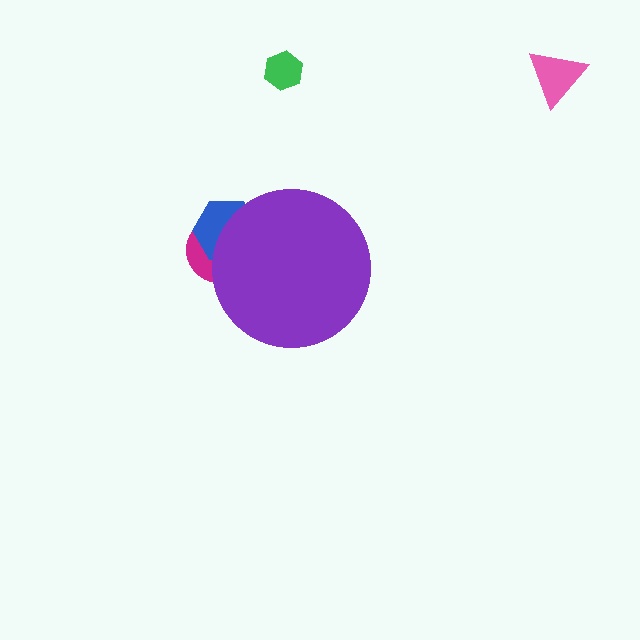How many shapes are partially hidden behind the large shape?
2 shapes are partially hidden.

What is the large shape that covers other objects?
A purple circle.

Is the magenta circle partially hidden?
Yes, the magenta circle is partially hidden behind the purple circle.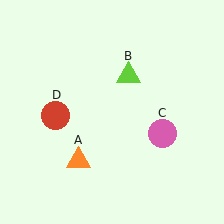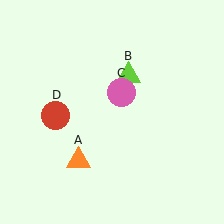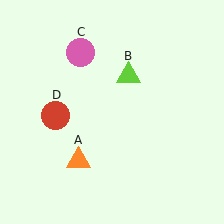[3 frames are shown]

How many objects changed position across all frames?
1 object changed position: pink circle (object C).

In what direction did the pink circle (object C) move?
The pink circle (object C) moved up and to the left.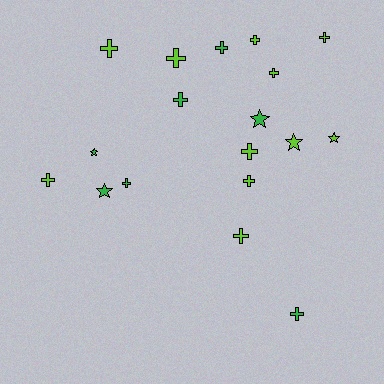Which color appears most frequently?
Lime, with 11 objects.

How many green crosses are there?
There are 4 green crosses.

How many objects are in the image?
There are 18 objects.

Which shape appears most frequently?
Cross, with 13 objects.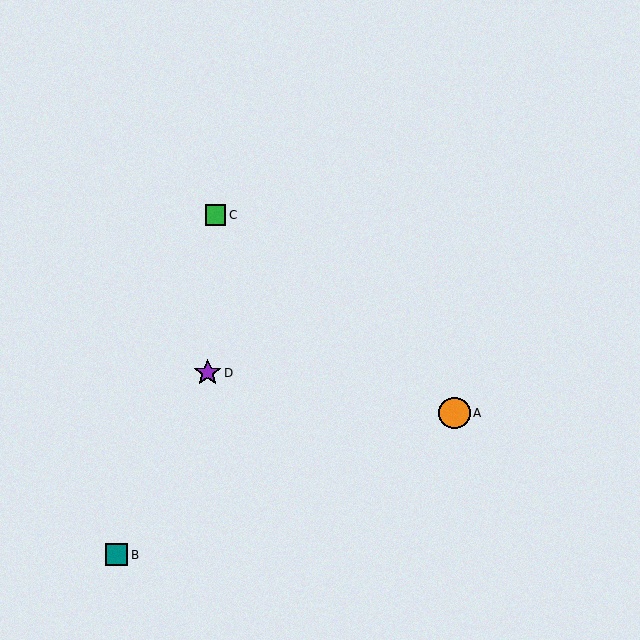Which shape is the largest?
The orange circle (labeled A) is the largest.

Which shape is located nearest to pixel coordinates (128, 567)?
The teal square (labeled B) at (117, 555) is nearest to that location.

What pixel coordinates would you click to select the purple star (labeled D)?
Click at (208, 373) to select the purple star D.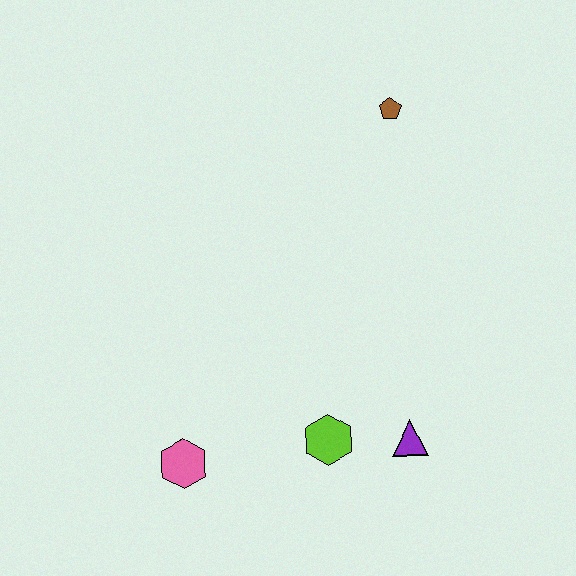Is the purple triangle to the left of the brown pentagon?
No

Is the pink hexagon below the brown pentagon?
Yes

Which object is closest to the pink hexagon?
The lime hexagon is closest to the pink hexagon.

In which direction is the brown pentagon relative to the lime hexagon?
The brown pentagon is above the lime hexagon.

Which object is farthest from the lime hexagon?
The brown pentagon is farthest from the lime hexagon.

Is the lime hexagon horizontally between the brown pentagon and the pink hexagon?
Yes